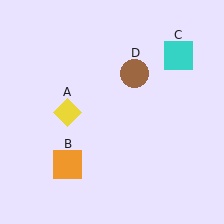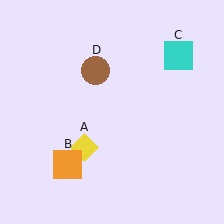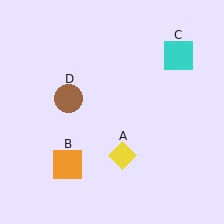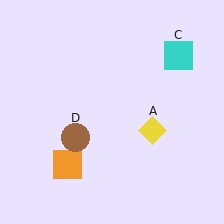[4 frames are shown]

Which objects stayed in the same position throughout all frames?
Orange square (object B) and cyan square (object C) remained stationary.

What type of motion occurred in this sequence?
The yellow diamond (object A), brown circle (object D) rotated counterclockwise around the center of the scene.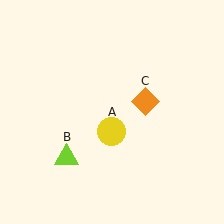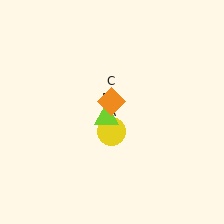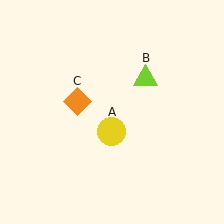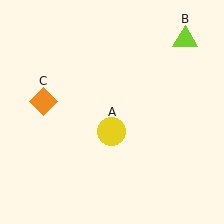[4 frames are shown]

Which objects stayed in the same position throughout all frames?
Yellow circle (object A) remained stationary.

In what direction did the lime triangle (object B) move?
The lime triangle (object B) moved up and to the right.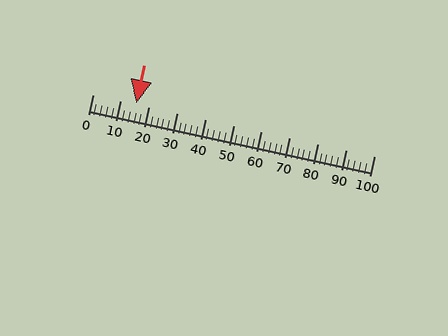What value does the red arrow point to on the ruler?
The red arrow points to approximately 16.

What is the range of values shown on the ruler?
The ruler shows values from 0 to 100.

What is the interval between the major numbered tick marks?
The major tick marks are spaced 10 units apart.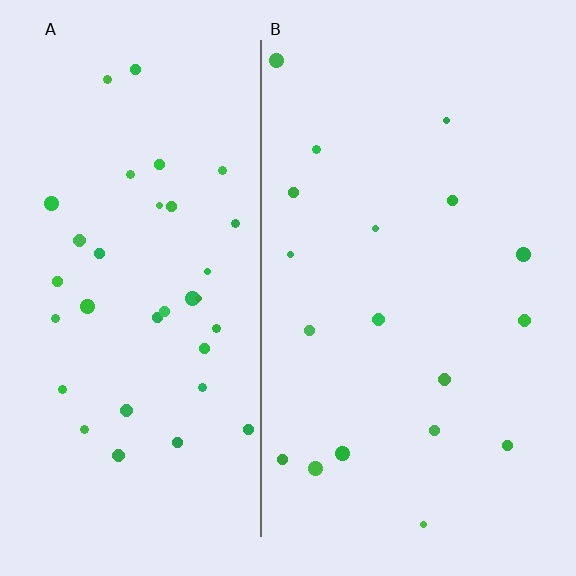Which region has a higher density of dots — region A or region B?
A (the left).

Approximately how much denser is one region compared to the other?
Approximately 2.0× — region A over region B.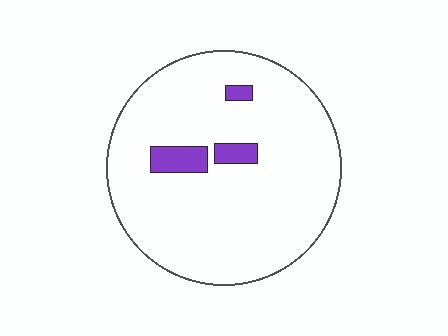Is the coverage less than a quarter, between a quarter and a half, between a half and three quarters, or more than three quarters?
Less than a quarter.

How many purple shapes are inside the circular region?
3.